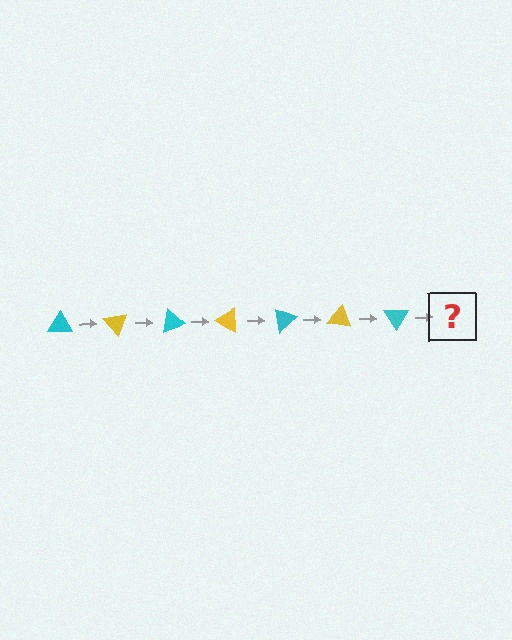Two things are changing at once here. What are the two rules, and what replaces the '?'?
The two rules are that it rotates 50 degrees each step and the color cycles through cyan and yellow. The '?' should be a yellow triangle, rotated 350 degrees from the start.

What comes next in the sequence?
The next element should be a yellow triangle, rotated 350 degrees from the start.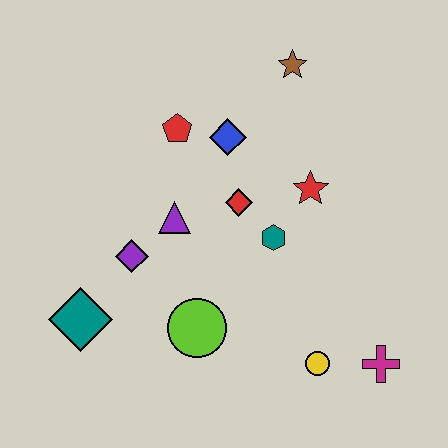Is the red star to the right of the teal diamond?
Yes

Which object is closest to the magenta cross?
The yellow circle is closest to the magenta cross.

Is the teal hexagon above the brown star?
No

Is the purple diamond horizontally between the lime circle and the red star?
No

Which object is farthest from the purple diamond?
The magenta cross is farthest from the purple diamond.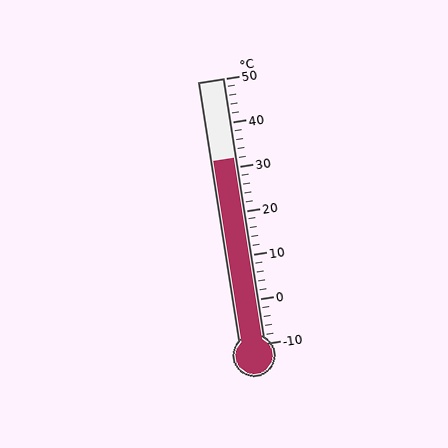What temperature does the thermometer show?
The thermometer shows approximately 32°C.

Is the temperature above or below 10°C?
The temperature is above 10°C.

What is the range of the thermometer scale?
The thermometer scale ranges from -10°C to 50°C.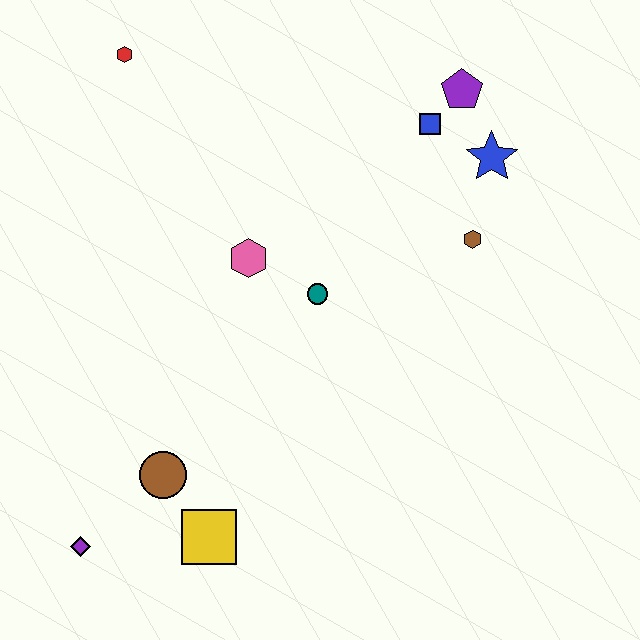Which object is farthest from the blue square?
The purple diamond is farthest from the blue square.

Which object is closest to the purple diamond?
The brown circle is closest to the purple diamond.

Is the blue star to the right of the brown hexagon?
Yes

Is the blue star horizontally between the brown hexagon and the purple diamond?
No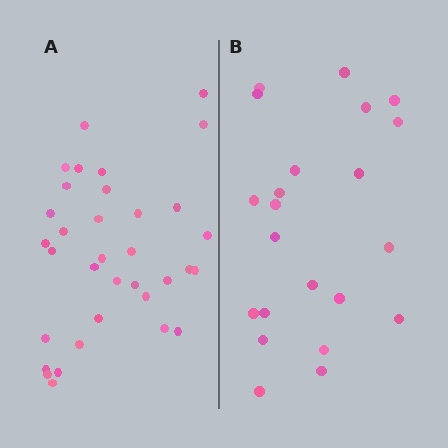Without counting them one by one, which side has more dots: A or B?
Region A (the left region) has more dots.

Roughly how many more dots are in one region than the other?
Region A has roughly 12 or so more dots than region B.